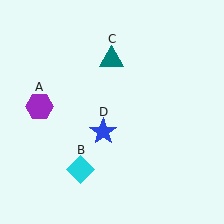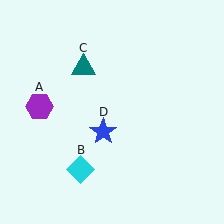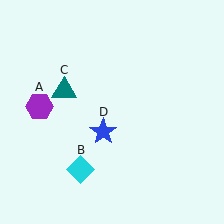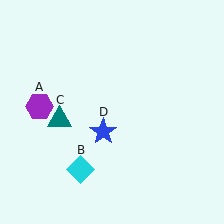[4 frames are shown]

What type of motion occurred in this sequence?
The teal triangle (object C) rotated counterclockwise around the center of the scene.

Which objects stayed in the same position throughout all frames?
Purple hexagon (object A) and cyan diamond (object B) and blue star (object D) remained stationary.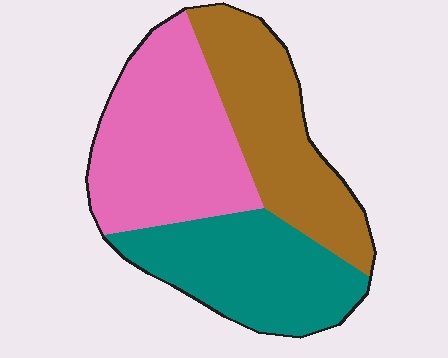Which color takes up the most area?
Pink, at roughly 40%.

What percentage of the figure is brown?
Brown covers around 30% of the figure.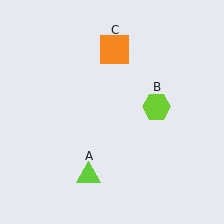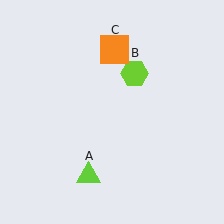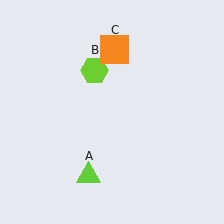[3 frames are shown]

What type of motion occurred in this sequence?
The lime hexagon (object B) rotated counterclockwise around the center of the scene.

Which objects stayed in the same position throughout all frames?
Lime triangle (object A) and orange square (object C) remained stationary.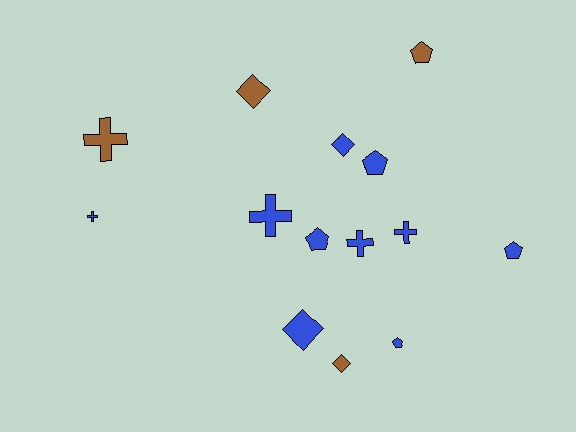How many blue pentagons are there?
There are 4 blue pentagons.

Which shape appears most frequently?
Pentagon, with 5 objects.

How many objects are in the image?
There are 14 objects.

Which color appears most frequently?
Blue, with 10 objects.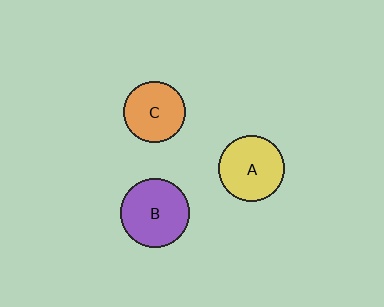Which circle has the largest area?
Circle B (purple).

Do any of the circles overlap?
No, none of the circles overlap.